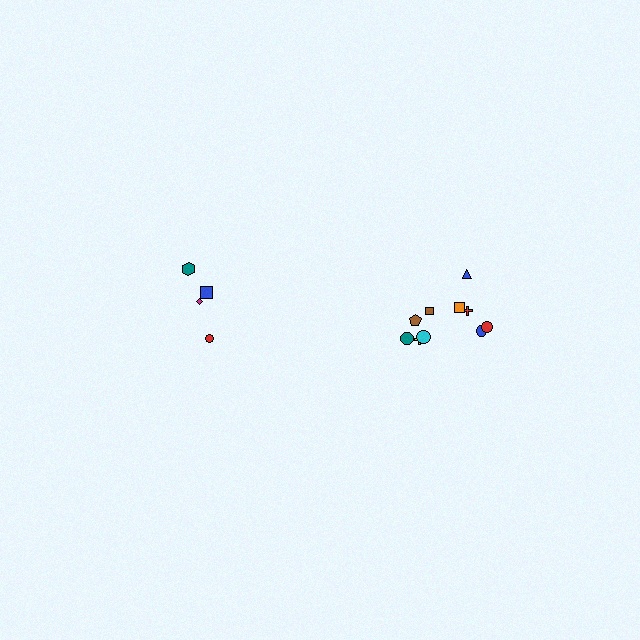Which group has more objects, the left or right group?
The right group.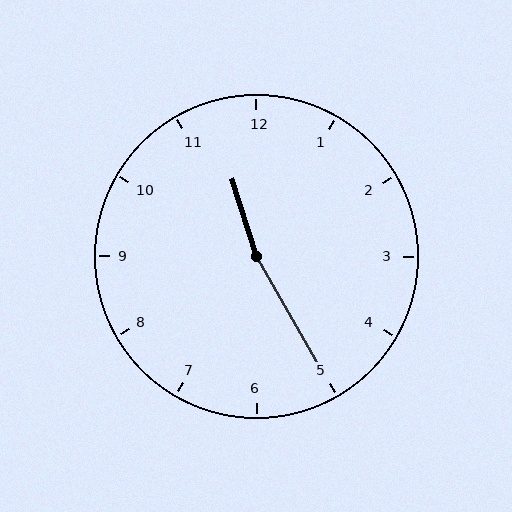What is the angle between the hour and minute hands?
Approximately 168 degrees.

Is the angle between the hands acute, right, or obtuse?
It is obtuse.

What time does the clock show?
11:25.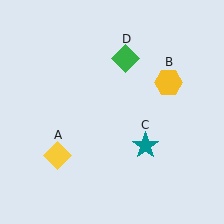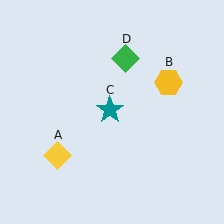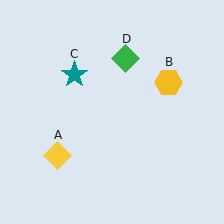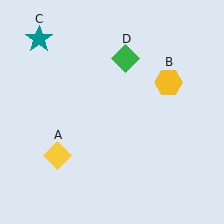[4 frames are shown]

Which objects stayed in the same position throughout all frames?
Yellow diamond (object A) and yellow hexagon (object B) and green diamond (object D) remained stationary.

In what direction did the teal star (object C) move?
The teal star (object C) moved up and to the left.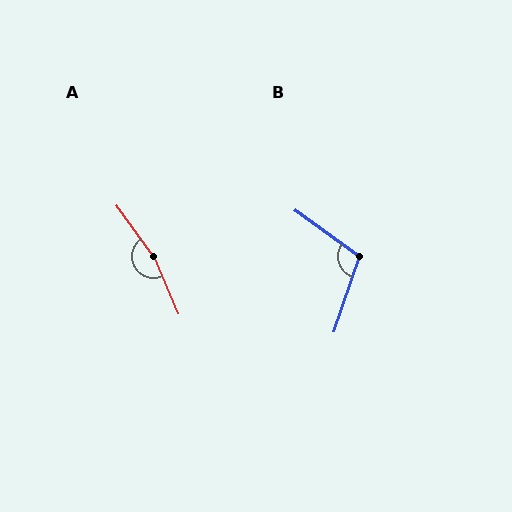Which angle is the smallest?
B, at approximately 106 degrees.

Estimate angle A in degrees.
Approximately 168 degrees.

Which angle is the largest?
A, at approximately 168 degrees.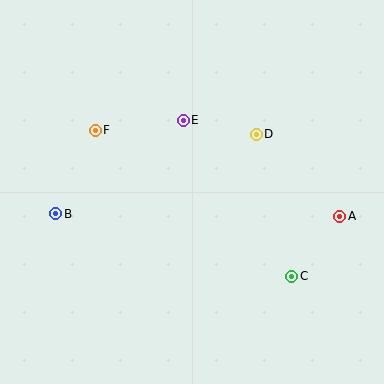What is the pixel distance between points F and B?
The distance between F and B is 92 pixels.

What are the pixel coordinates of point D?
Point D is at (256, 134).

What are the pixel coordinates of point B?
Point B is at (56, 214).